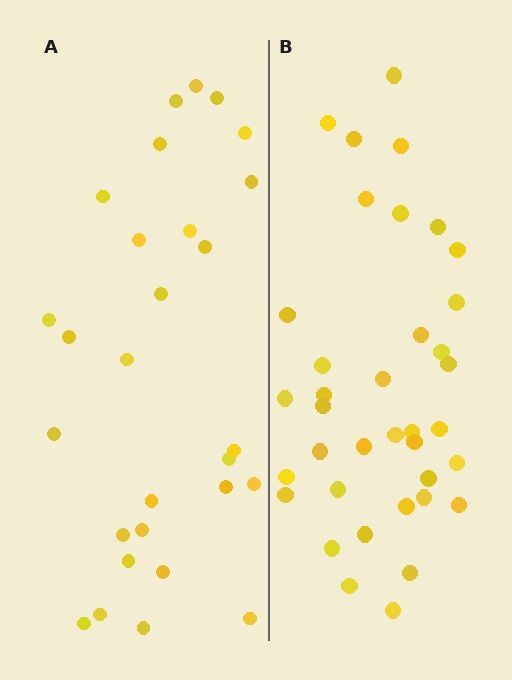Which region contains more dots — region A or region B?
Region B (the right region) has more dots.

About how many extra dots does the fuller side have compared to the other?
Region B has roughly 8 or so more dots than region A.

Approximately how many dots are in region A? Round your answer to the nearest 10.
About 30 dots. (The exact count is 28, which rounds to 30.)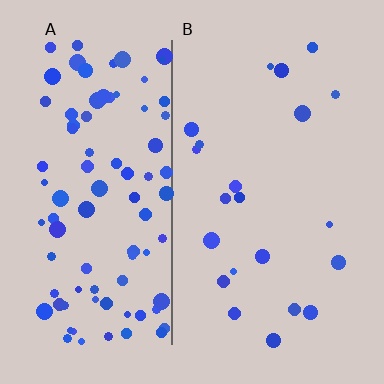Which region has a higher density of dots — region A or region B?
A (the left).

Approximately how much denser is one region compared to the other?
Approximately 4.3× — region A over region B.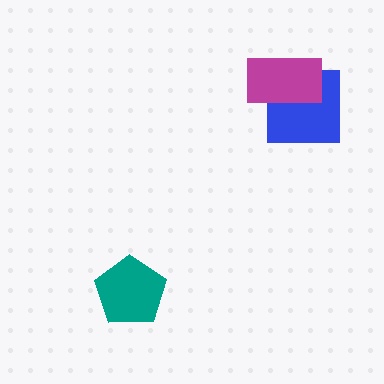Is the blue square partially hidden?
Yes, it is partially covered by another shape.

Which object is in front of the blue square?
The magenta rectangle is in front of the blue square.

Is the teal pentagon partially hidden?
No, no other shape covers it.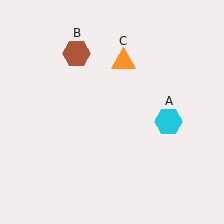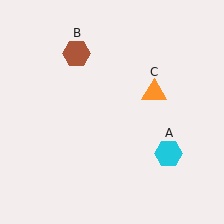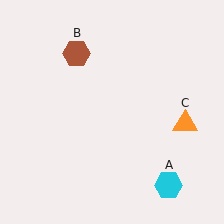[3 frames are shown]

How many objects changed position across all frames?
2 objects changed position: cyan hexagon (object A), orange triangle (object C).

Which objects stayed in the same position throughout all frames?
Brown hexagon (object B) remained stationary.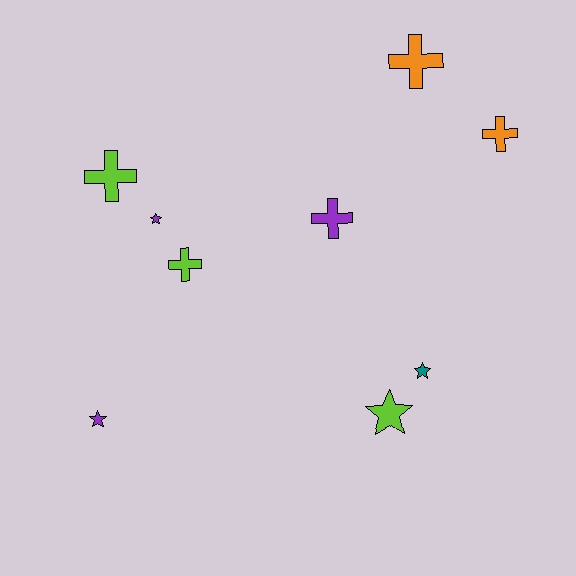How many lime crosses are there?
There are 2 lime crosses.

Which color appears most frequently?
Purple, with 3 objects.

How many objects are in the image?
There are 9 objects.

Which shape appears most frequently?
Cross, with 5 objects.